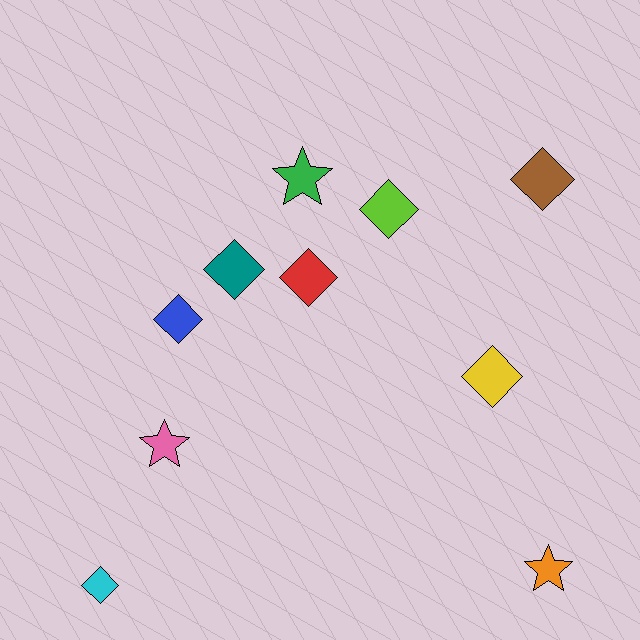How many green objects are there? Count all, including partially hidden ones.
There is 1 green object.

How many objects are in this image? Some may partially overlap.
There are 10 objects.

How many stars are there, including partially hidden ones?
There are 3 stars.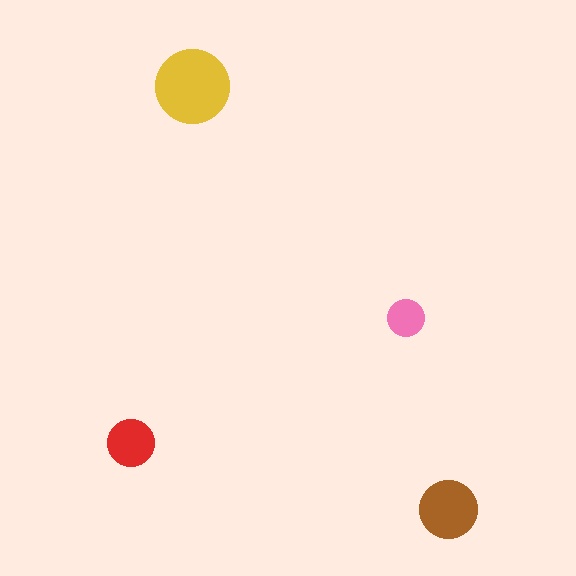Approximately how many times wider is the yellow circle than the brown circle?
About 1.5 times wider.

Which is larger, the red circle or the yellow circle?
The yellow one.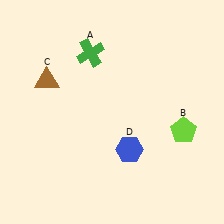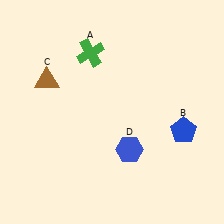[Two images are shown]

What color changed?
The pentagon (B) changed from lime in Image 1 to blue in Image 2.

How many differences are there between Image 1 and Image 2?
There is 1 difference between the two images.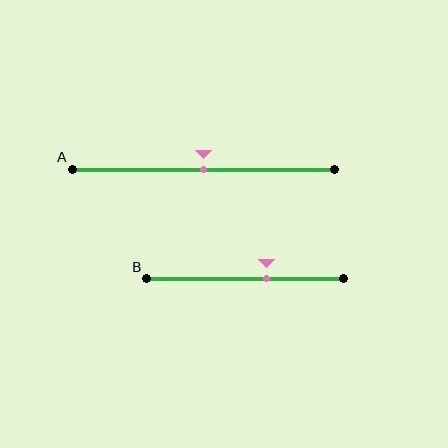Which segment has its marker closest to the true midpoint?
Segment A has its marker closest to the true midpoint.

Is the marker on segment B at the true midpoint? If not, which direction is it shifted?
No, the marker on segment B is shifted to the right by about 11% of the segment length.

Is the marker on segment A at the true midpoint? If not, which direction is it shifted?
Yes, the marker on segment A is at the true midpoint.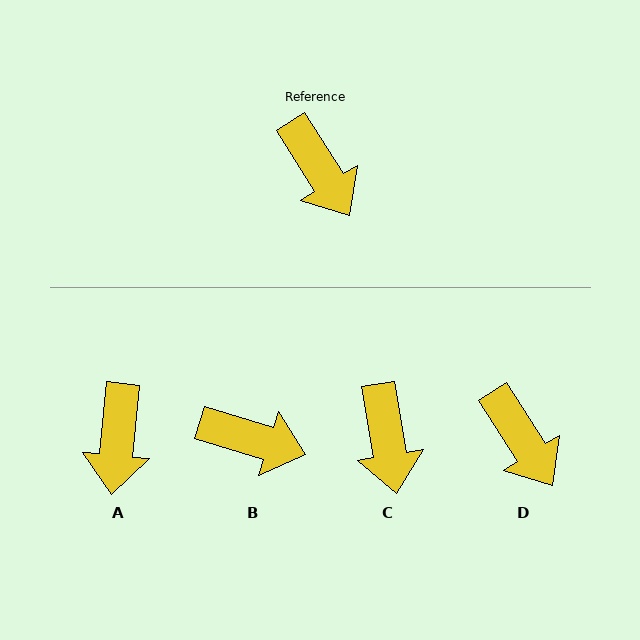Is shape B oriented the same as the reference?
No, it is off by about 41 degrees.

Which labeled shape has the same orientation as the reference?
D.